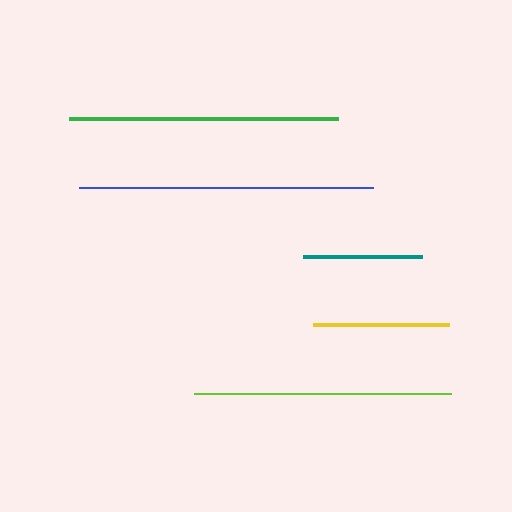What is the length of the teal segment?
The teal segment is approximately 120 pixels long.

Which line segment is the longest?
The blue line is the longest at approximately 294 pixels.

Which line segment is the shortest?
The teal line is the shortest at approximately 120 pixels.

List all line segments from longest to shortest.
From longest to shortest: blue, green, lime, yellow, teal.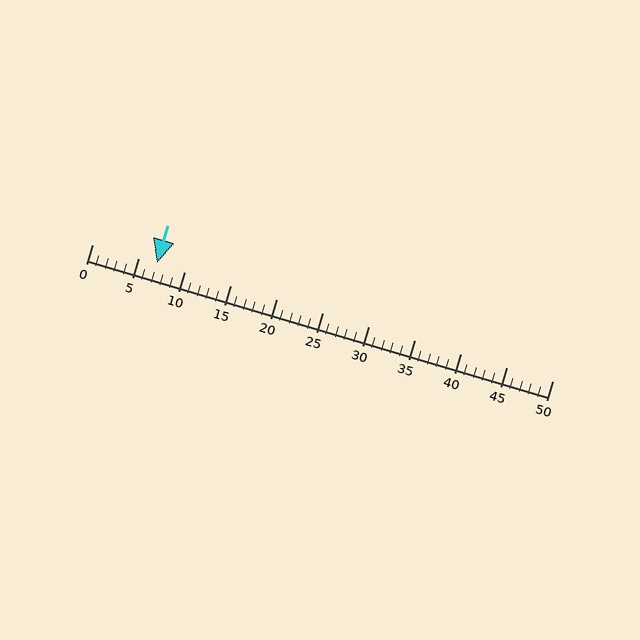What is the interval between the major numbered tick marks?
The major tick marks are spaced 5 units apart.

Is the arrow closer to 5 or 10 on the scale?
The arrow is closer to 5.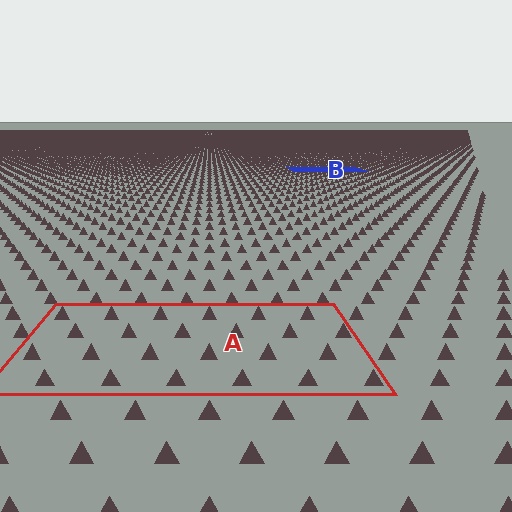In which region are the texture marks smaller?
The texture marks are smaller in region B, because it is farther away.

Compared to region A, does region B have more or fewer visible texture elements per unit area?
Region B has more texture elements per unit area — they are packed more densely because it is farther away.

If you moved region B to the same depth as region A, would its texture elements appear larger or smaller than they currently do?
They would appear larger. At a closer depth, the same texture elements are projected at a bigger on-screen size.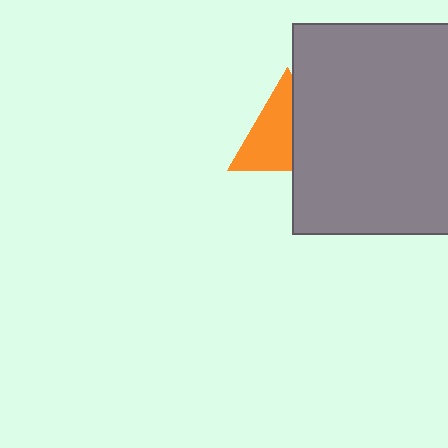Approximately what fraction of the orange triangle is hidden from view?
Roughly 44% of the orange triangle is hidden behind the gray square.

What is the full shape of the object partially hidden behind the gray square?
The partially hidden object is an orange triangle.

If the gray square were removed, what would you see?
You would see the complete orange triangle.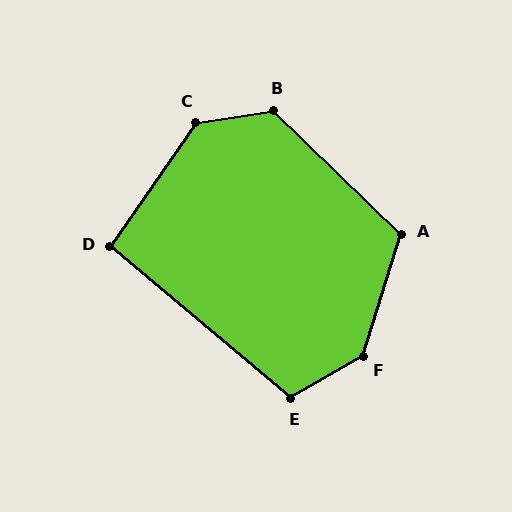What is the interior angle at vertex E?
Approximately 110 degrees (obtuse).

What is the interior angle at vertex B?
Approximately 127 degrees (obtuse).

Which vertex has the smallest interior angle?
D, at approximately 95 degrees.